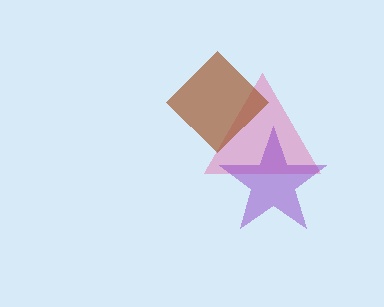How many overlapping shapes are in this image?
There are 3 overlapping shapes in the image.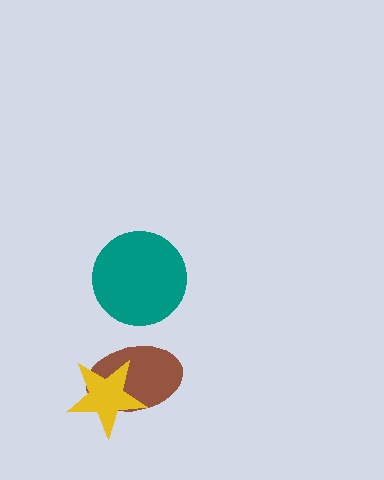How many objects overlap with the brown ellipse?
1 object overlaps with the brown ellipse.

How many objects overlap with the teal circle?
0 objects overlap with the teal circle.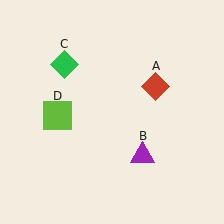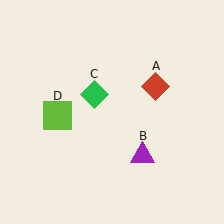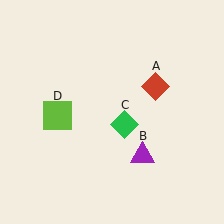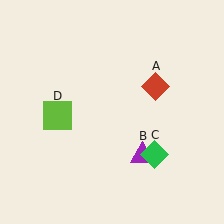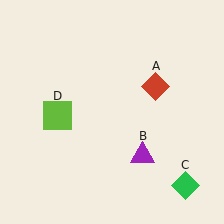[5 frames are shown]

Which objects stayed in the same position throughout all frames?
Red diamond (object A) and purple triangle (object B) and lime square (object D) remained stationary.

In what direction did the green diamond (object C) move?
The green diamond (object C) moved down and to the right.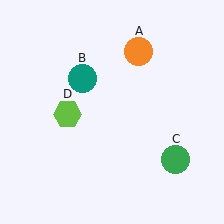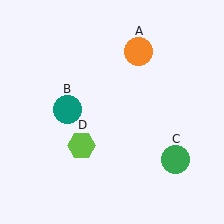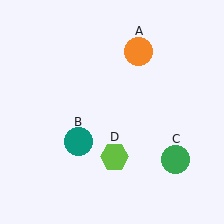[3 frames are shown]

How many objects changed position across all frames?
2 objects changed position: teal circle (object B), lime hexagon (object D).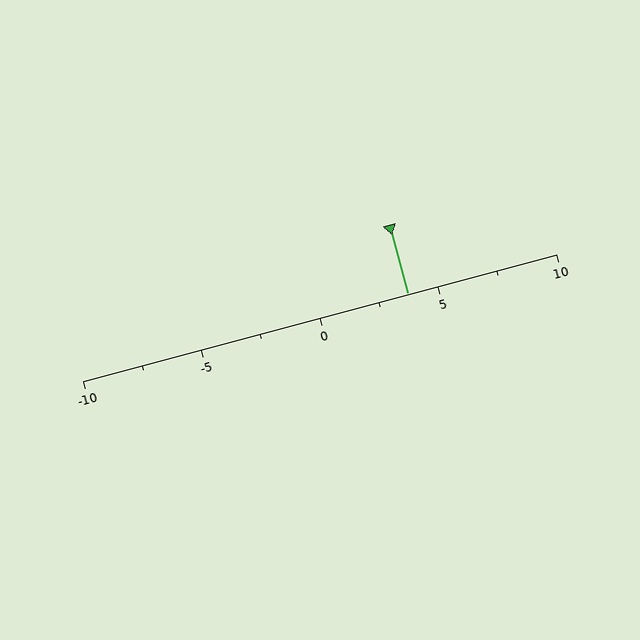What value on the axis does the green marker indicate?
The marker indicates approximately 3.8.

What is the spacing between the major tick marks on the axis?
The major ticks are spaced 5 apart.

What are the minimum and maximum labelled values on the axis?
The axis runs from -10 to 10.